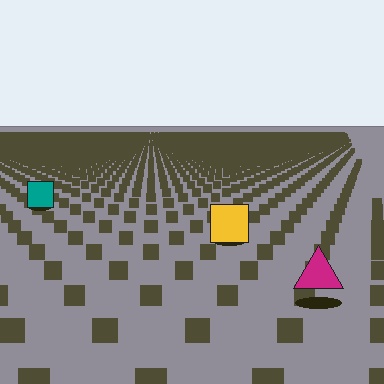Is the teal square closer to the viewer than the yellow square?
No. The yellow square is closer — you can tell from the texture gradient: the ground texture is coarser near it.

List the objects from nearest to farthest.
From nearest to farthest: the magenta triangle, the yellow square, the teal square.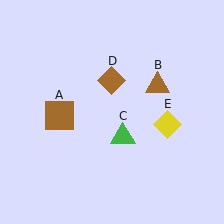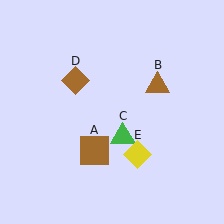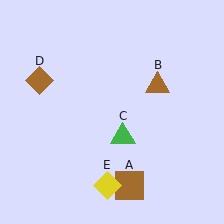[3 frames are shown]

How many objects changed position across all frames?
3 objects changed position: brown square (object A), brown diamond (object D), yellow diamond (object E).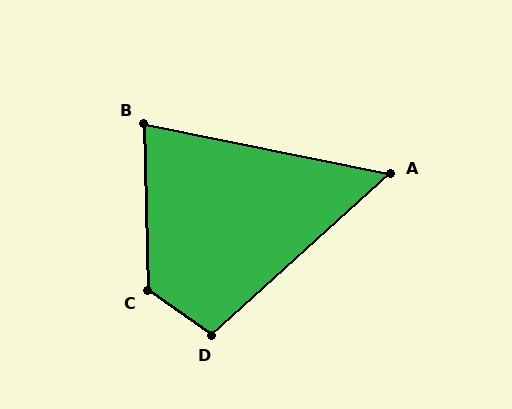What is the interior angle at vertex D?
Approximately 103 degrees (obtuse).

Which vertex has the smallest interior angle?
A, at approximately 53 degrees.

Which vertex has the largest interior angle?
C, at approximately 127 degrees.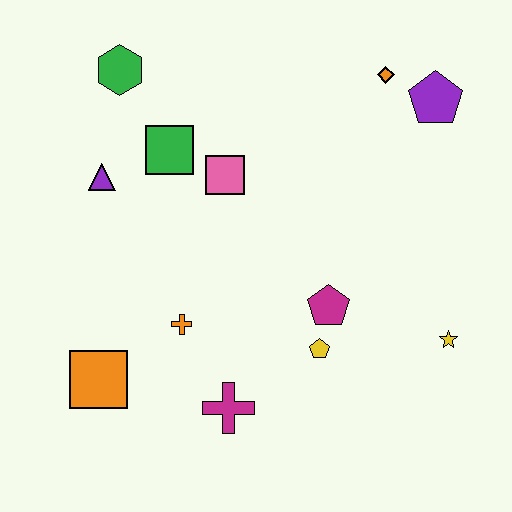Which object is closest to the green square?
The pink square is closest to the green square.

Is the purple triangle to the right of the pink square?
No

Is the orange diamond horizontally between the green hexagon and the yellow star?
Yes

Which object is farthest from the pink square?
The yellow star is farthest from the pink square.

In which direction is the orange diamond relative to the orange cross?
The orange diamond is above the orange cross.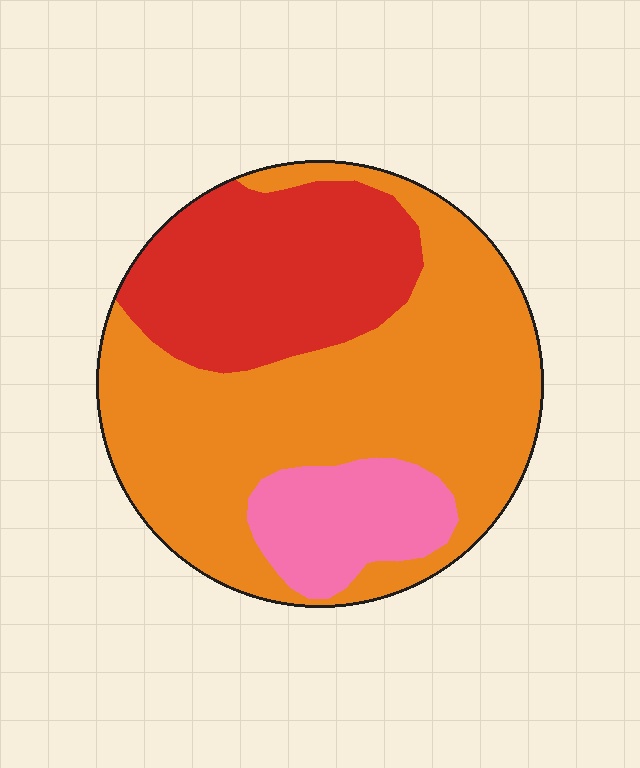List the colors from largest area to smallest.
From largest to smallest: orange, red, pink.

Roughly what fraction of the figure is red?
Red takes up about one quarter (1/4) of the figure.